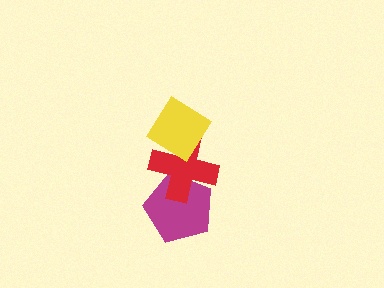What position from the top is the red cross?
The red cross is 2nd from the top.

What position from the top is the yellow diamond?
The yellow diamond is 1st from the top.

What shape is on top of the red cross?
The yellow diamond is on top of the red cross.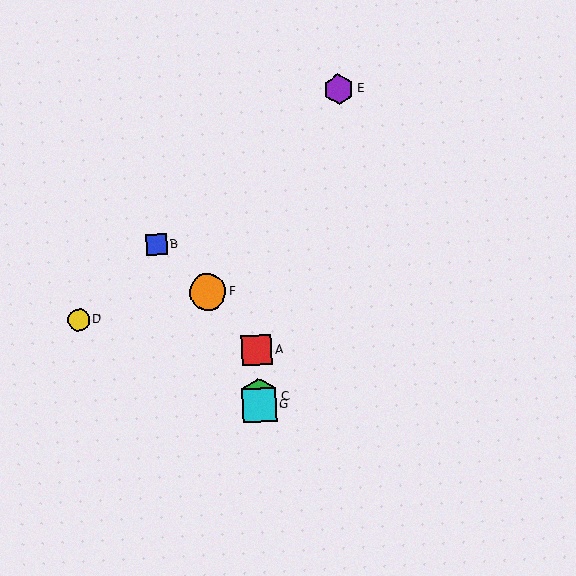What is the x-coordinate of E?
Object E is at x≈339.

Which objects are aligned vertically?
Objects A, C, G are aligned vertically.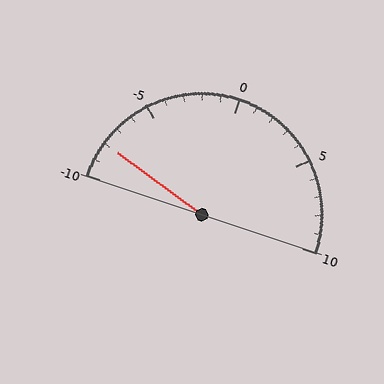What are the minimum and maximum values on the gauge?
The gauge ranges from -10 to 10.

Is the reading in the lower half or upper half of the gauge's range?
The reading is in the lower half of the range (-10 to 10).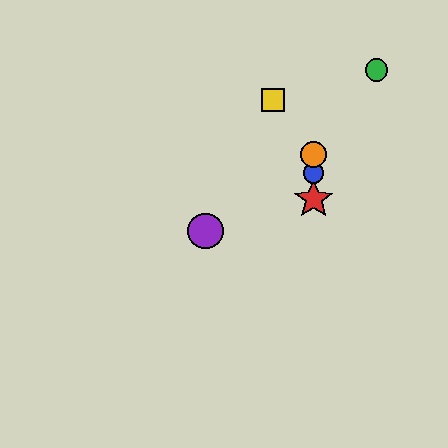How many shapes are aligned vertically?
3 shapes (the red star, the blue circle, the orange circle) are aligned vertically.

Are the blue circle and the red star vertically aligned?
Yes, both are at x≈314.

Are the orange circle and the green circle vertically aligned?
No, the orange circle is at x≈314 and the green circle is at x≈377.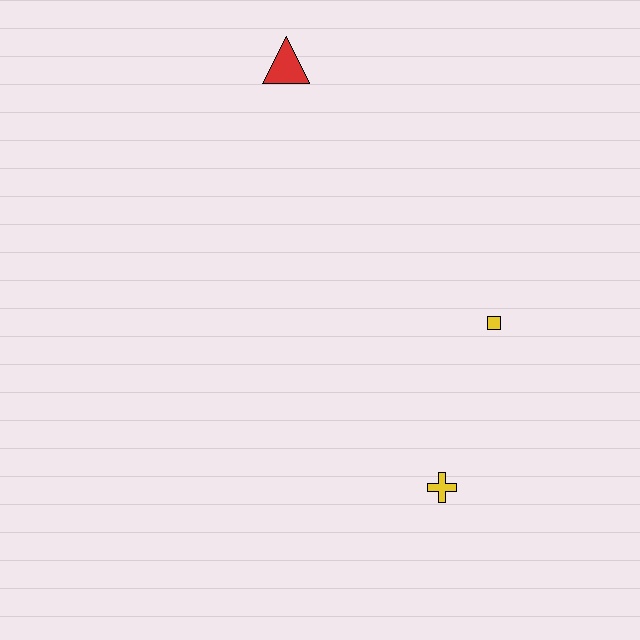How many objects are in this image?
There are 3 objects.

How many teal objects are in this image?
There are no teal objects.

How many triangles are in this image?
There is 1 triangle.